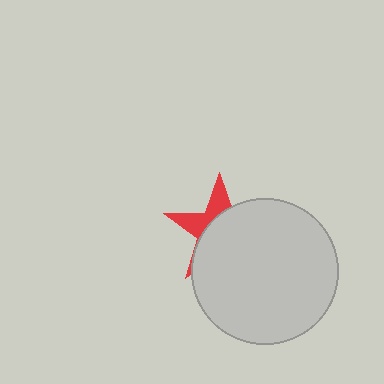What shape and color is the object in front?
The object in front is a light gray circle.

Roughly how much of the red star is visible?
A small part of it is visible (roughly 32%).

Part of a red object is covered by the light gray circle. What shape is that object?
It is a star.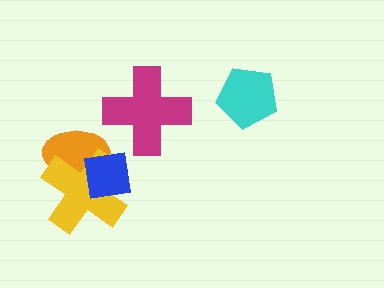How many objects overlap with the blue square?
2 objects overlap with the blue square.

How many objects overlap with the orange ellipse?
2 objects overlap with the orange ellipse.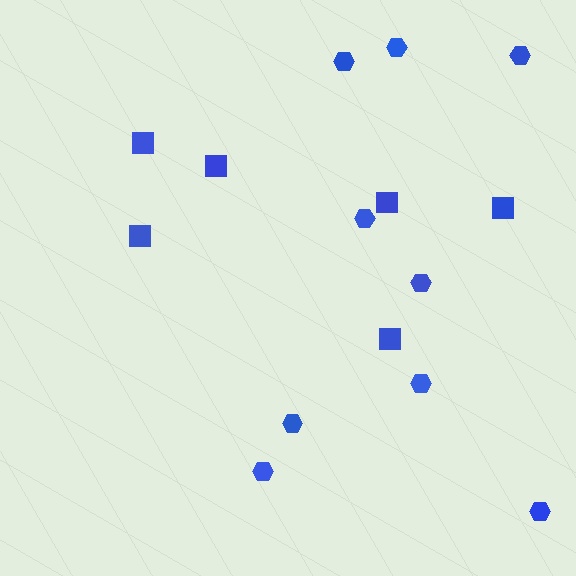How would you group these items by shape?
There are 2 groups: one group of squares (6) and one group of hexagons (9).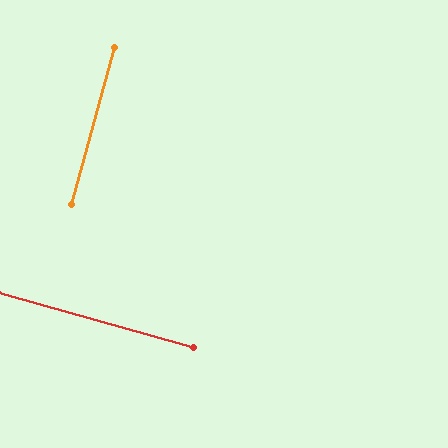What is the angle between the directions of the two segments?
Approximately 90 degrees.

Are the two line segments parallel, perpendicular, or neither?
Perpendicular — they meet at approximately 90°.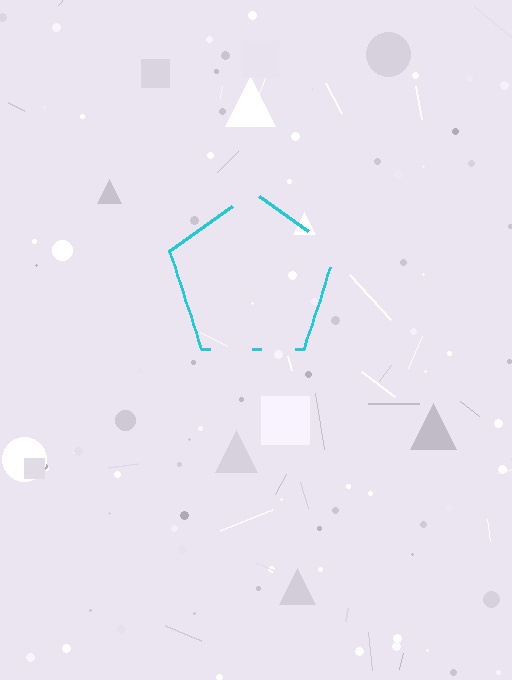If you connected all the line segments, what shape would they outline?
They would outline a pentagon.